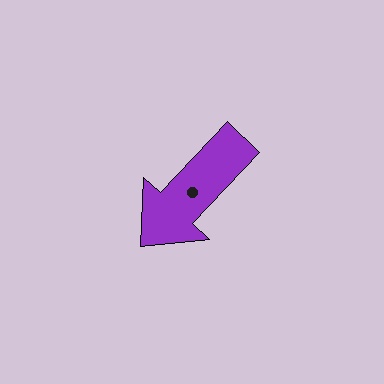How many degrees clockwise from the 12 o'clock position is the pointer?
Approximately 223 degrees.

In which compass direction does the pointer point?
Southwest.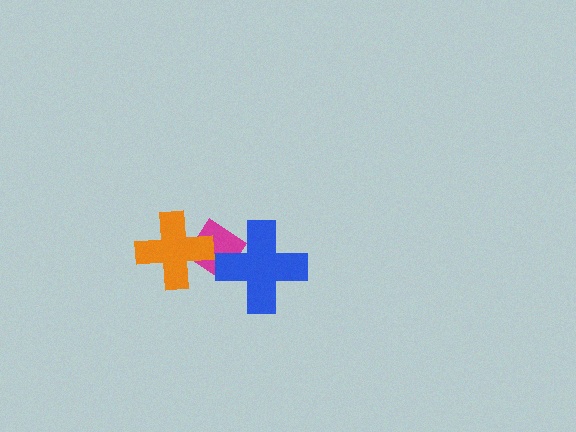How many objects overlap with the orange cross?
1 object overlaps with the orange cross.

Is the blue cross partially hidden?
No, no other shape covers it.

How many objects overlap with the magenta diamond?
2 objects overlap with the magenta diamond.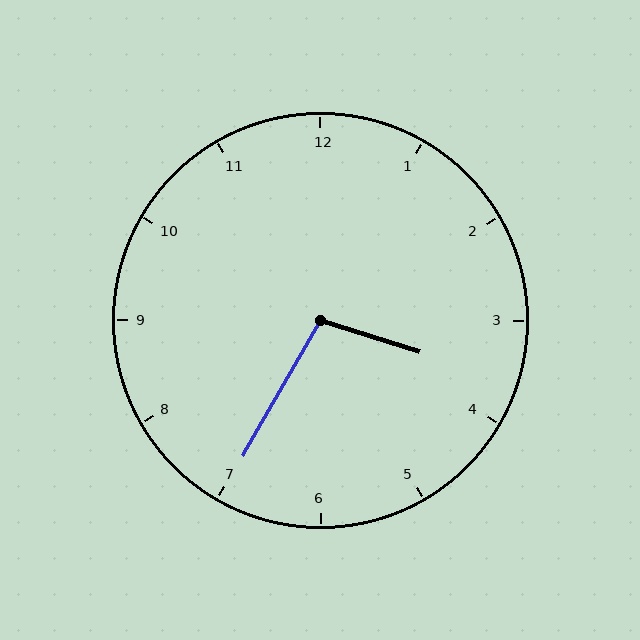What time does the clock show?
3:35.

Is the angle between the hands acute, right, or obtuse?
It is obtuse.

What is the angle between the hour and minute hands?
Approximately 102 degrees.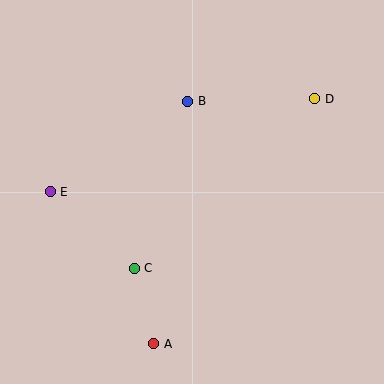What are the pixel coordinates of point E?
Point E is at (50, 192).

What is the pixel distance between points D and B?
The distance between D and B is 127 pixels.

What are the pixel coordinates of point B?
Point B is at (188, 101).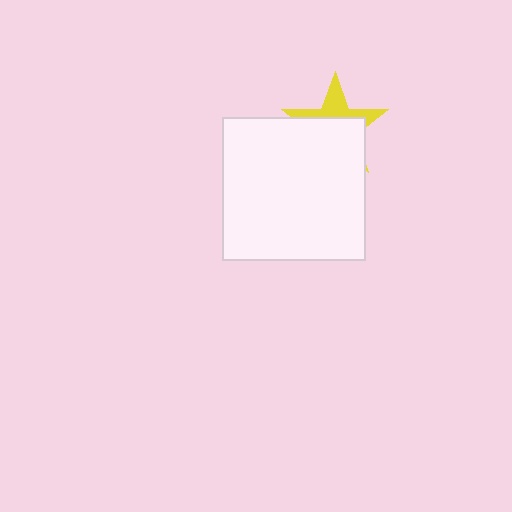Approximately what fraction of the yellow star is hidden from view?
Roughly 63% of the yellow star is hidden behind the white square.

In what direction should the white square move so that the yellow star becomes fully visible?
The white square should move down. That is the shortest direction to clear the overlap and leave the yellow star fully visible.